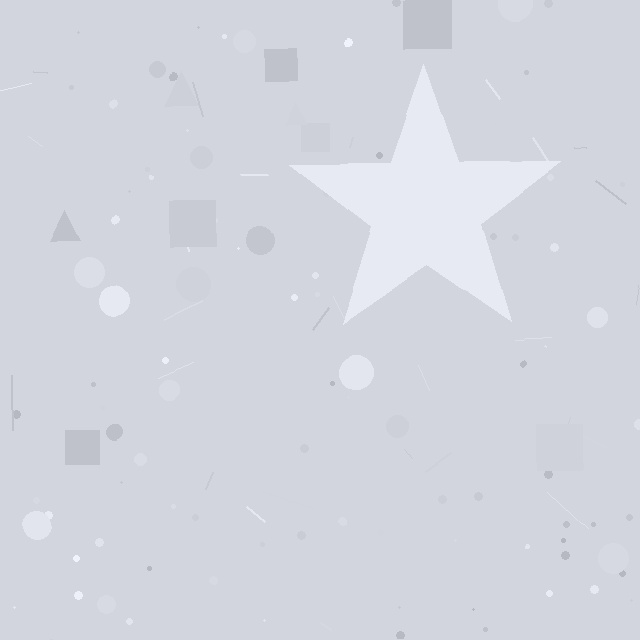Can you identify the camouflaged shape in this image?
The camouflaged shape is a star.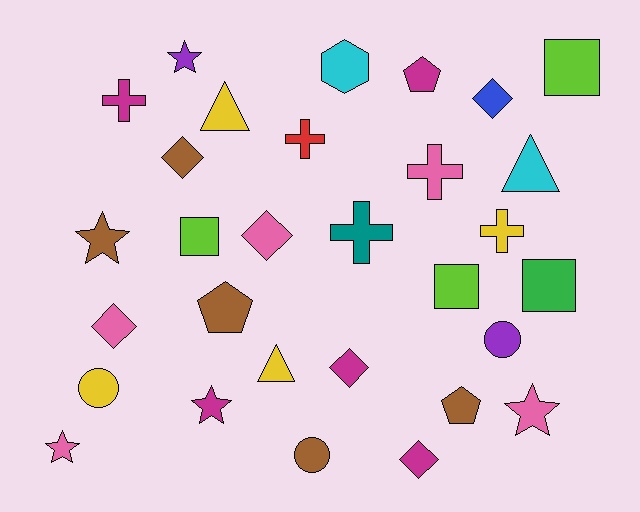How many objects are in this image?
There are 30 objects.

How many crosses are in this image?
There are 5 crosses.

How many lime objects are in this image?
There are 3 lime objects.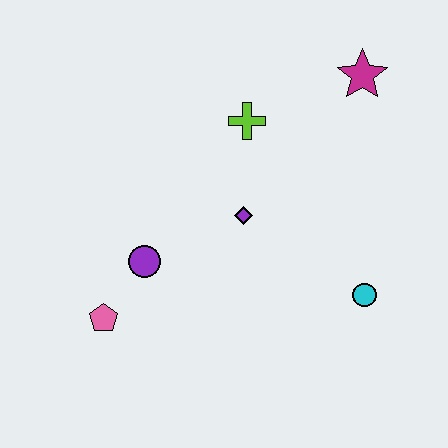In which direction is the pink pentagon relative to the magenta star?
The pink pentagon is to the left of the magenta star.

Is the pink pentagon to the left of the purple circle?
Yes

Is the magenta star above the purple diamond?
Yes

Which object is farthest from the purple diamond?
The magenta star is farthest from the purple diamond.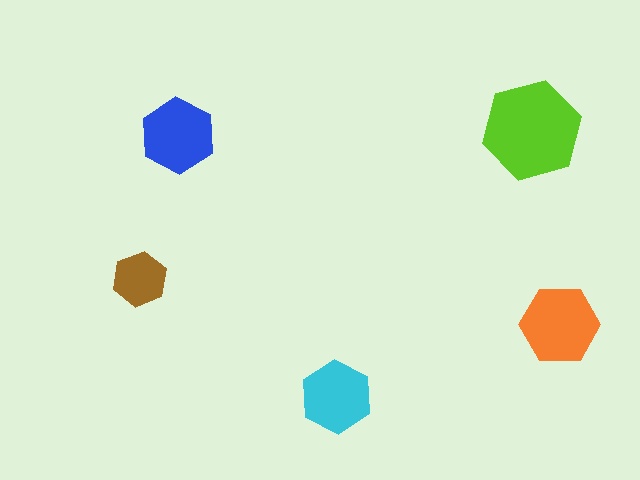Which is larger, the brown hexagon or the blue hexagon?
The blue one.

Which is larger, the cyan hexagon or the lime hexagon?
The lime one.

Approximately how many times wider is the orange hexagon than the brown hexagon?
About 1.5 times wider.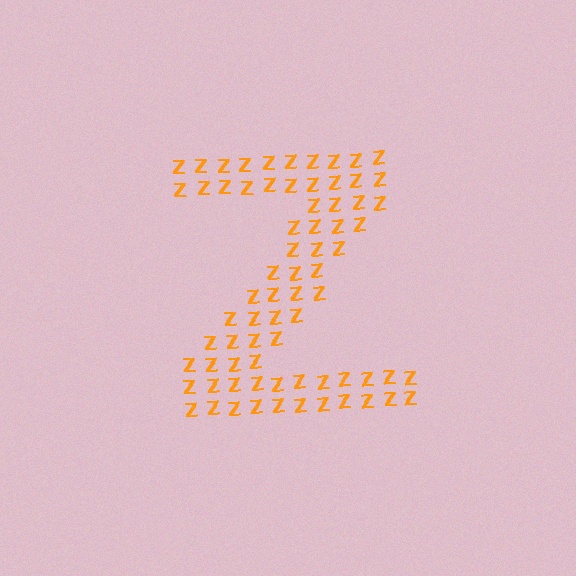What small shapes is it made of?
It is made of small letter Z's.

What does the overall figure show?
The overall figure shows the letter Z.